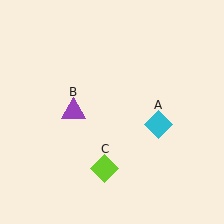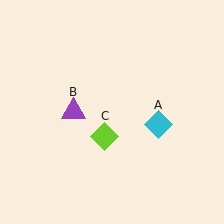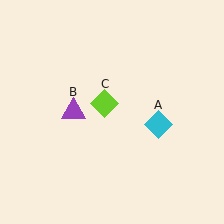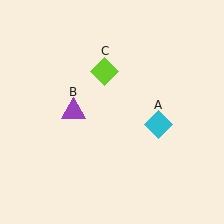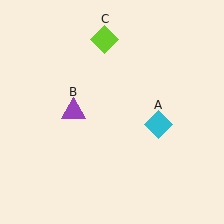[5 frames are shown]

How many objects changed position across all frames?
1 object changed position: lime diamond (object C).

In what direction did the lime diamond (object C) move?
The lime diamond (object C) moved up.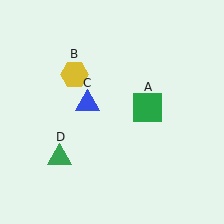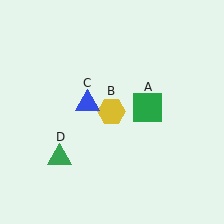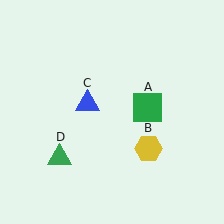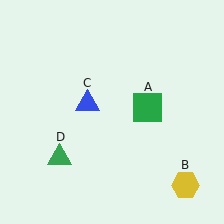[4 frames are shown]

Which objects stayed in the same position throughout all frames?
Green square (object A) and blue triangle (object C) and green triangle (object D) remained stationary.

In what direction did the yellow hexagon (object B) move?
The yellow hexagon (object B) moved down and to the right.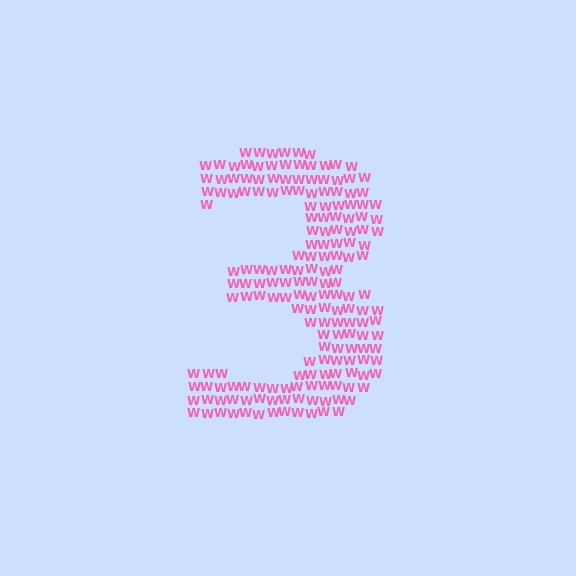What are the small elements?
The small elements are letter W's.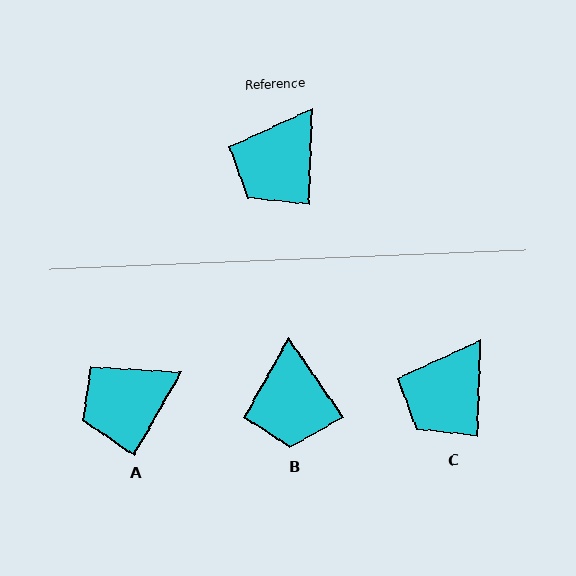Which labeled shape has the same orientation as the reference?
C.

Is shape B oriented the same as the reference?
No, it is off by about 36 degrees.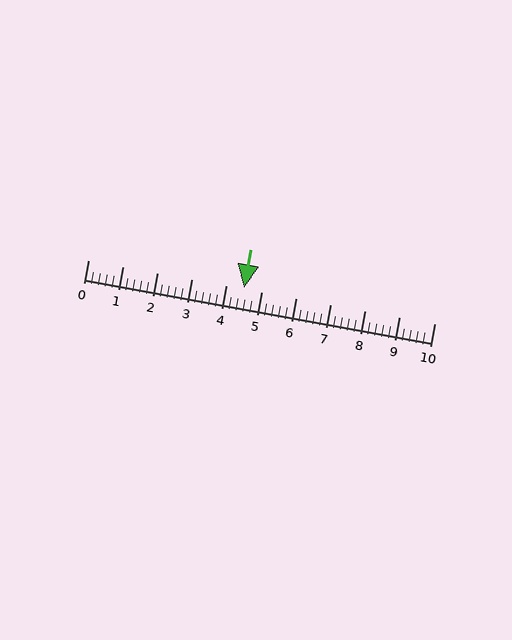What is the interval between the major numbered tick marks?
The major tick marks are spaced 1 units apart.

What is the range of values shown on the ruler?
The ruler shows values from 0 to 10.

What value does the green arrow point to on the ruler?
The green arrow points to approximately 4.5.